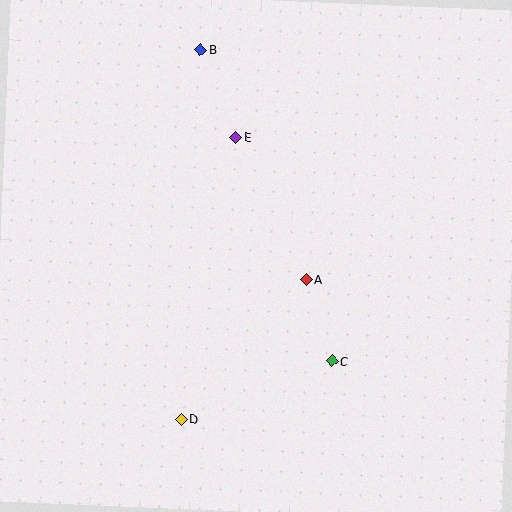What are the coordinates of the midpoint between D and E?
The midpoint between D and E is at (208, 278).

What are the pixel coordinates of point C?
Point C is at (332, 361).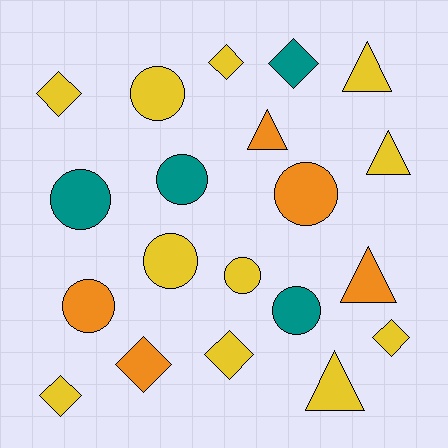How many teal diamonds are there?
There is 1 teal diamond.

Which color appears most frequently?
Yellow, with 11 objects.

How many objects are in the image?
There are 20 objects.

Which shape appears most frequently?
Circle, with 8 objects.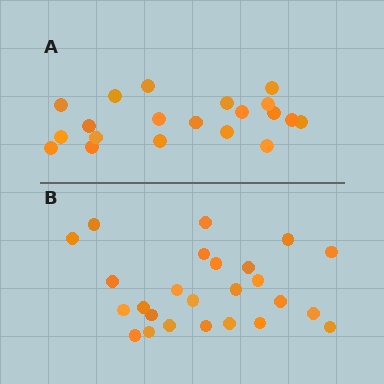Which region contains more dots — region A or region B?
Region B (the bottom region) has more dots.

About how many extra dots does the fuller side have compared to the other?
Region B has about 5 more dots than region A.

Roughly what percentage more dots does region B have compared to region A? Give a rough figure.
About 25% more.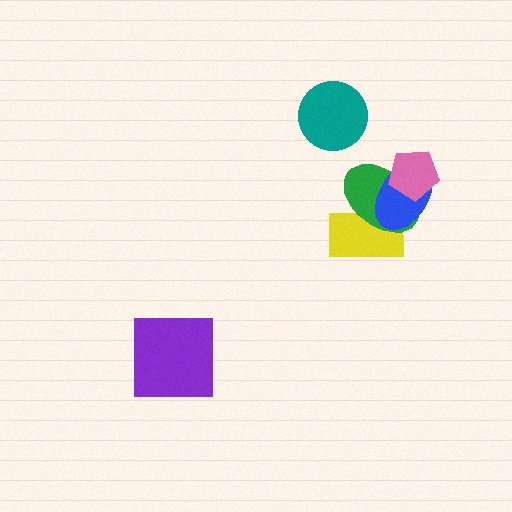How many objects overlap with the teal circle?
0 objects overlap with the teal circle.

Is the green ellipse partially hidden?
Yes, it is partially covered by another shape.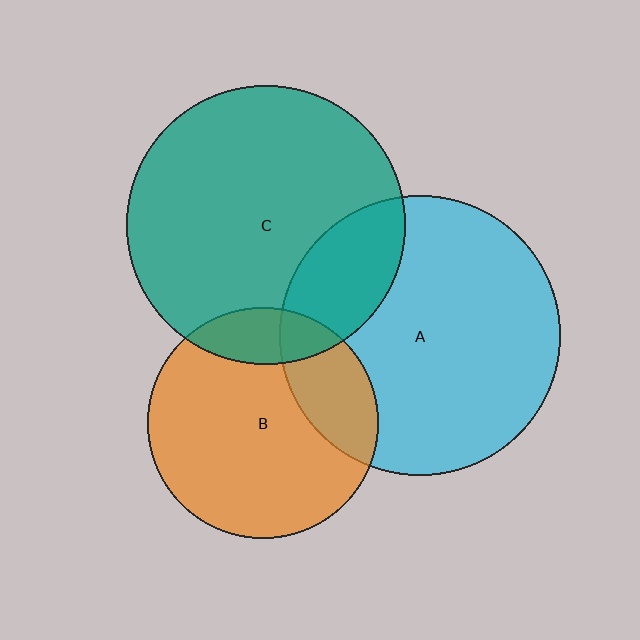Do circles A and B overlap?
Yes.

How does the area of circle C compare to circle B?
Approximately 1.5 times.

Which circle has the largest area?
Circle A (cyan).